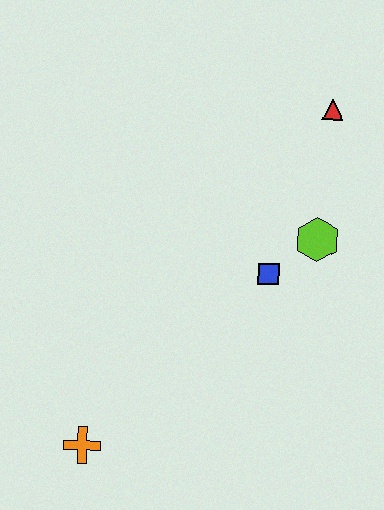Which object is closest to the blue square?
The lime hexagon is closest to the blue square.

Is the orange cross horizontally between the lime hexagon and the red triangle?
No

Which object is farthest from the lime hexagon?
The orange cross is farthest from the lime hexagon.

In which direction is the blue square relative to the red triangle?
The blue square is below the red triangle.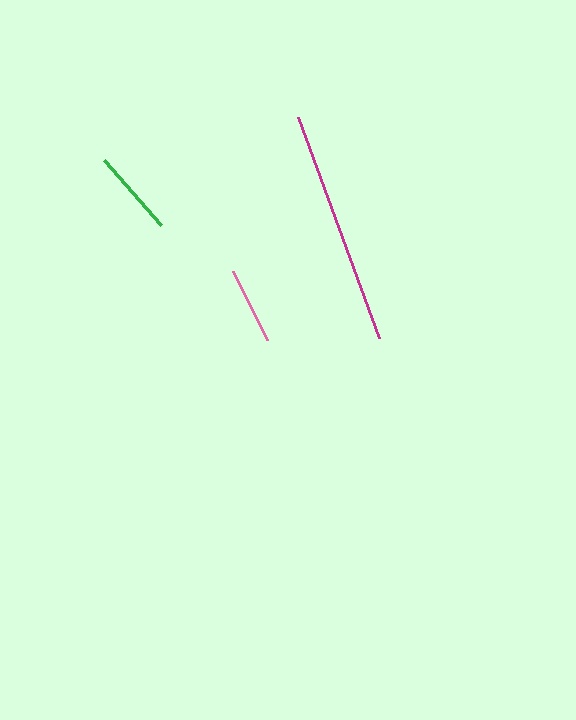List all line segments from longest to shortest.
From longest to shortest: magenta, green, pink.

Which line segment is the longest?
The magenta line is the longest at approximately 235 pixels.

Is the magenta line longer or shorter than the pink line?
The magenta line is longer than the pink line.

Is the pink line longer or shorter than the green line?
The green line is longer than the pink line.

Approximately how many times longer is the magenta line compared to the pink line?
The magenta line is approximately 3.1 times the length of the pink line.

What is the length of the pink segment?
The pink segment is approximately 77 pixels long.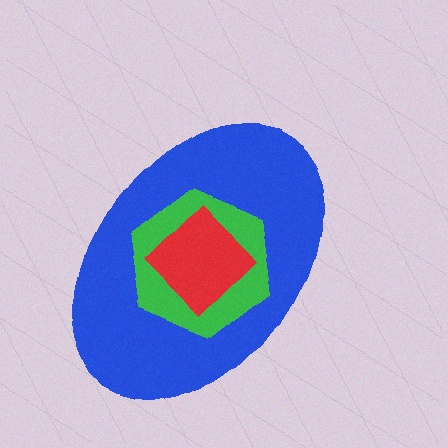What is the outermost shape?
The blue ellipse.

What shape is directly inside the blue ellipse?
The green hexagon.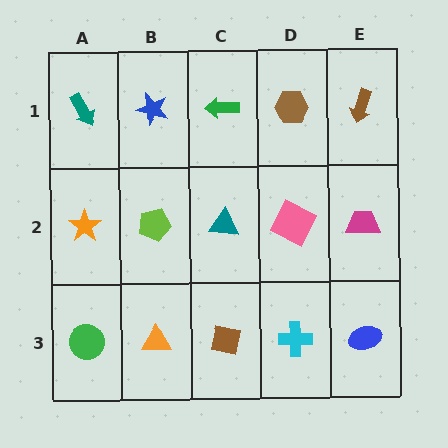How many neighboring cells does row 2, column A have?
3.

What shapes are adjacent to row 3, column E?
A magenta trapezoid (row 2, column E), a cyan cross (row 3, column D).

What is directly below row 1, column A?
An orange star.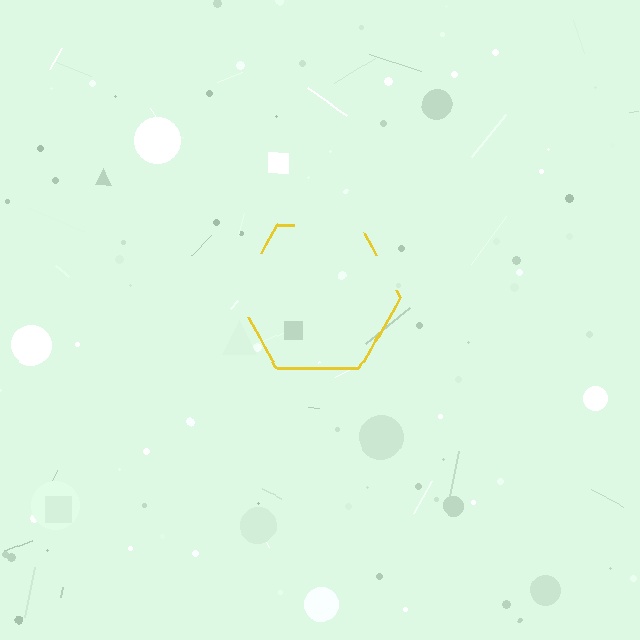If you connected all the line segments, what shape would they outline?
They would outline a hexagon.